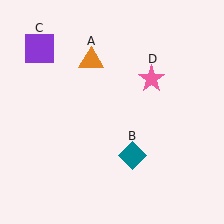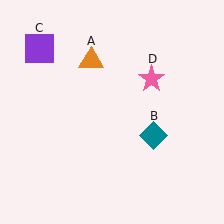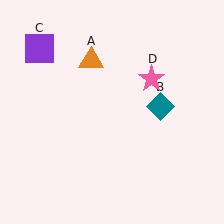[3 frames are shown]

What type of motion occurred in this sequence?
The teal diamond (object B) rotated counterclockwise around the center of the scene.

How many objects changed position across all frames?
1 object changed position: teal diamond (object B).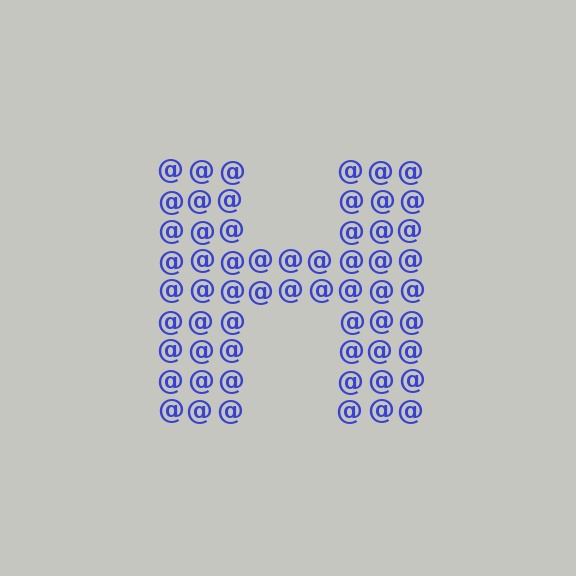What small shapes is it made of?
It is made of small at signs.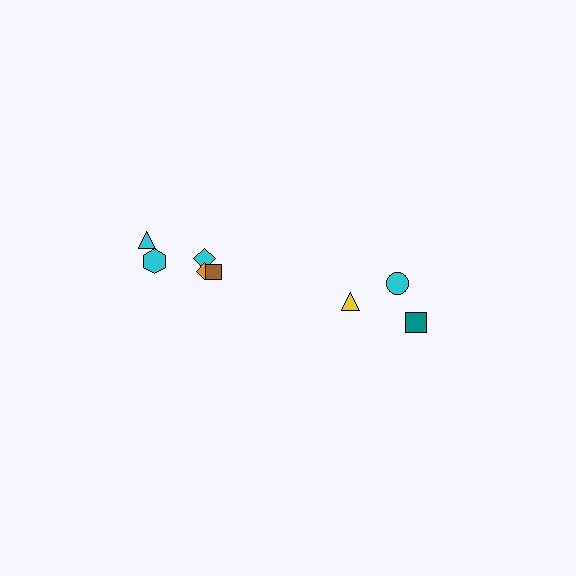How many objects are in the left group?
There are 5 objects.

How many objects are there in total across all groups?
There are 8 objects.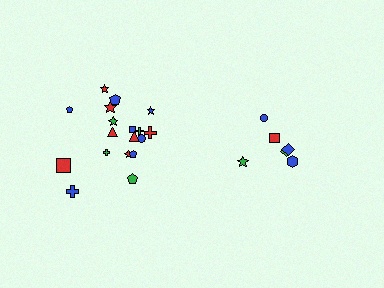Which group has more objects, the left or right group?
The left group.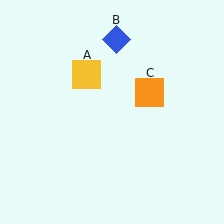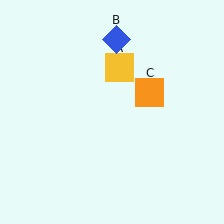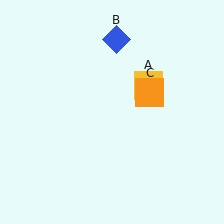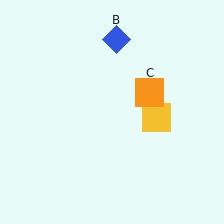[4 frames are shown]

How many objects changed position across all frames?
1 object changed position: yellow square (object A).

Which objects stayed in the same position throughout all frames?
Blue diamond (object B) and orange square (object C) remained stationary.